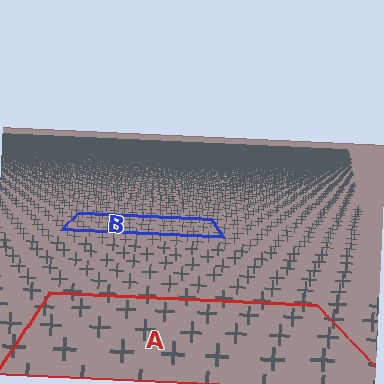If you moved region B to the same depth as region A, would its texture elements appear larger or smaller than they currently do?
They would appear larger. At a closer depth, the same texture elements are projected at a bigger on-screen size.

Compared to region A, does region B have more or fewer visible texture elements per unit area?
Region B has more texture elements per unit area — they are packed more densely because it is farther away.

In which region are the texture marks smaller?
The texture marks are smaller in region B, because it is farther away.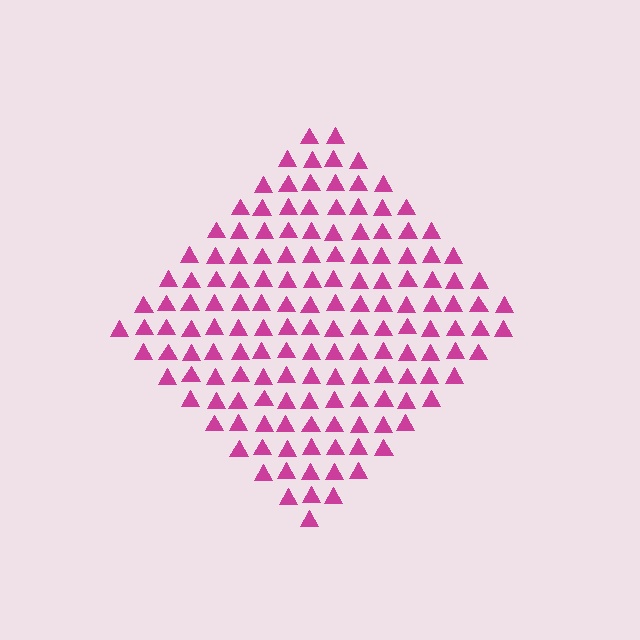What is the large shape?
The large shape is a diamond.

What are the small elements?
The small elements are triangles.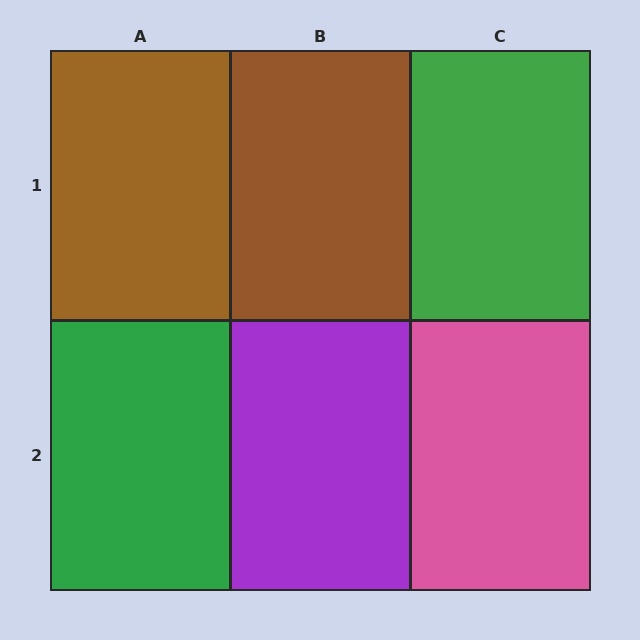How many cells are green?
2 cells are green.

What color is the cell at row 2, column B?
Purple.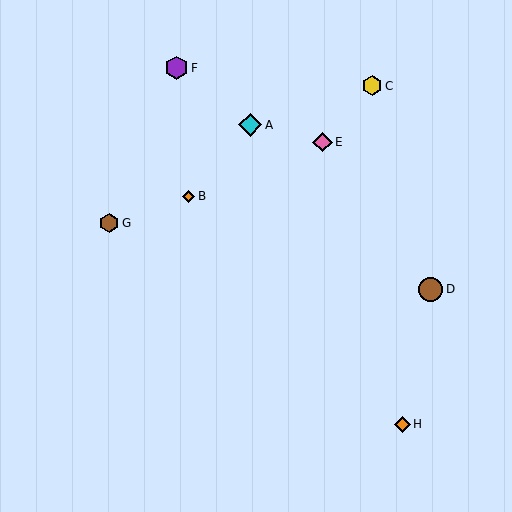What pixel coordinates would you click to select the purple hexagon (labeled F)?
Click at (176, 68) to select the purple hexagon F.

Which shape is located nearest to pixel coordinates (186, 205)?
The orange diamond (labeled B) at (188, 196) is nearest to that location.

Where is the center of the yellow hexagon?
The center of the yellow hexagon is at (372, 86).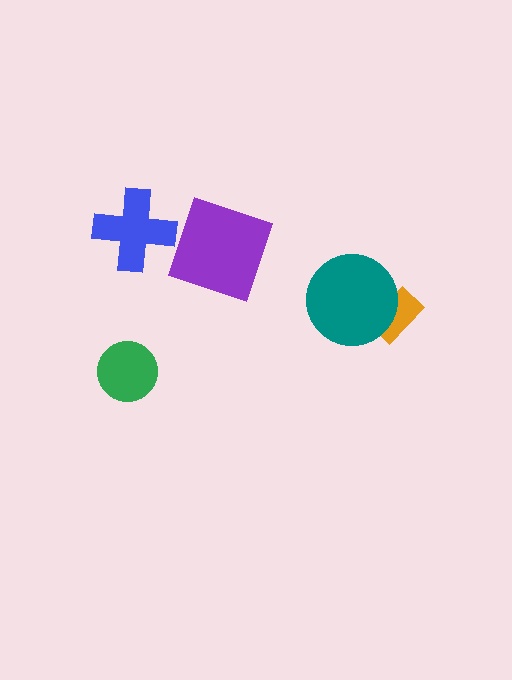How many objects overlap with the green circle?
0 objects overlap with the green circle.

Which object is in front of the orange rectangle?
The teal circle is in front of the orange rectangle.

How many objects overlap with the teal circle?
1 object overlaps with the teal circle.